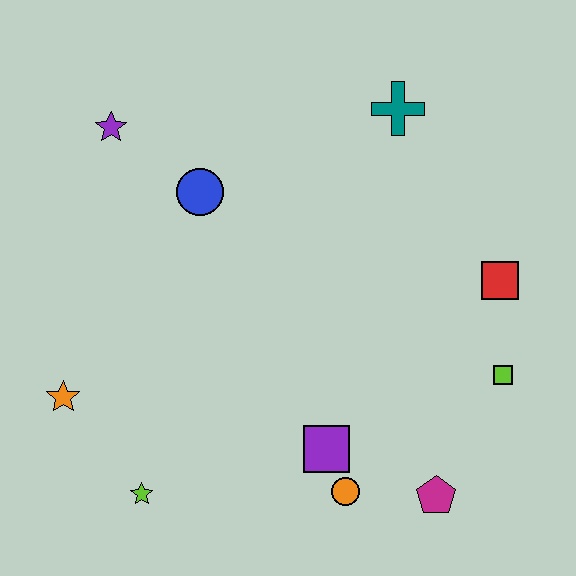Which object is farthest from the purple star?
The magenta pentagon is farthest from the purple star.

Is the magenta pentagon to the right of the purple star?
Yes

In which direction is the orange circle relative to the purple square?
The orange circle is below the purple square.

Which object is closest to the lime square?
The red square is closest to the lime square.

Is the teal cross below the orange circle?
No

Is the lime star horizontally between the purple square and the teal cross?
No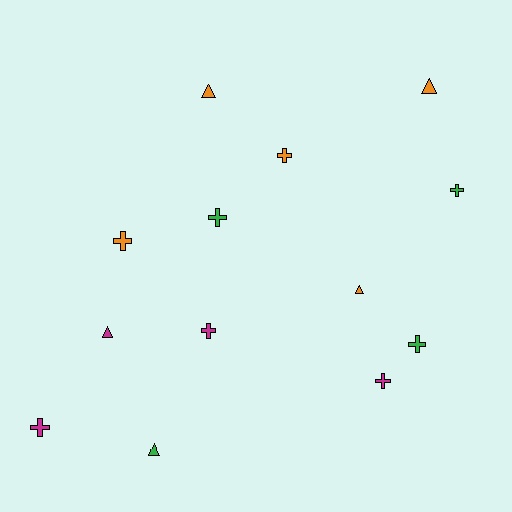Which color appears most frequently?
Orange, with 5 objects.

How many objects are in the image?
There are 13 objects.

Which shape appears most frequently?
Cross, with 8 objects.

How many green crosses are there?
There are 3 green crosses.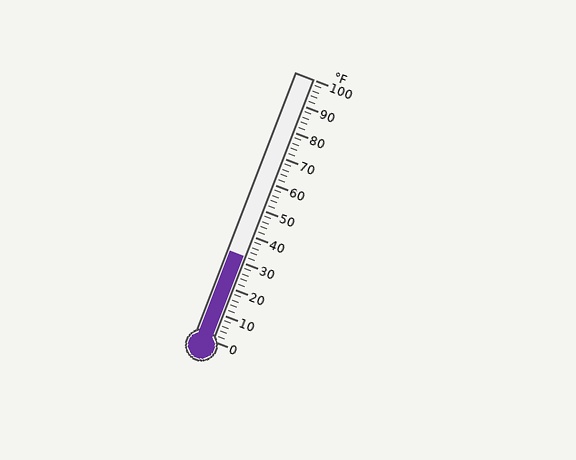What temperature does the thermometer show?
The thermometer shows approximately 32°F.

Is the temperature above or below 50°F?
The temperature is below 50°F.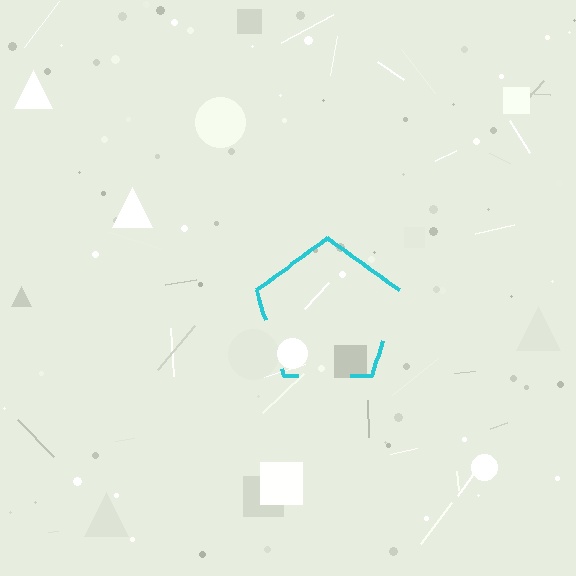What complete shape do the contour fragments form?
The contour fragments form a pentagon.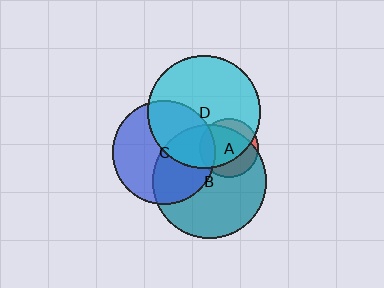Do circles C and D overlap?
Yes.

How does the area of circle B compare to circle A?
Approximately 3.7 times.